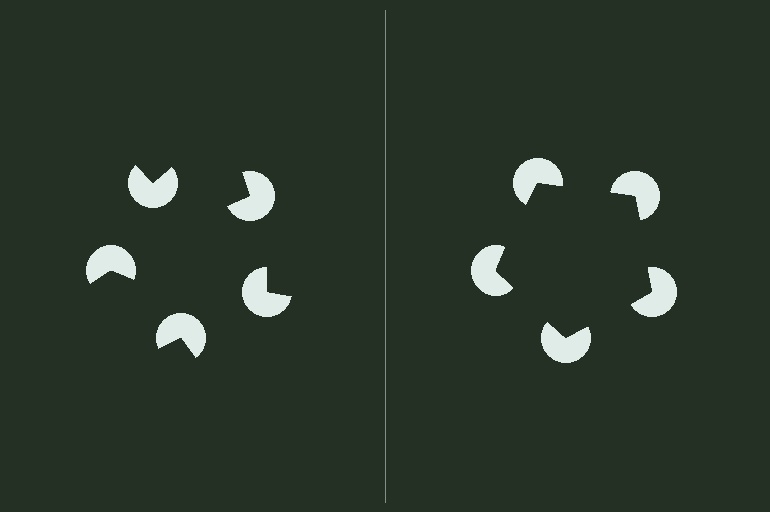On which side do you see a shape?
An illusory pentagon appears on the right side. On the left side the wedge cuts are rotated, so no coherent shape forms.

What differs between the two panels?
The pac-man discs are positioned identically on both sides; only the wedge orientations differ. On the right they align to a pentagon; on the left they are misaligned.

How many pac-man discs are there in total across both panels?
10 — 5 on each side.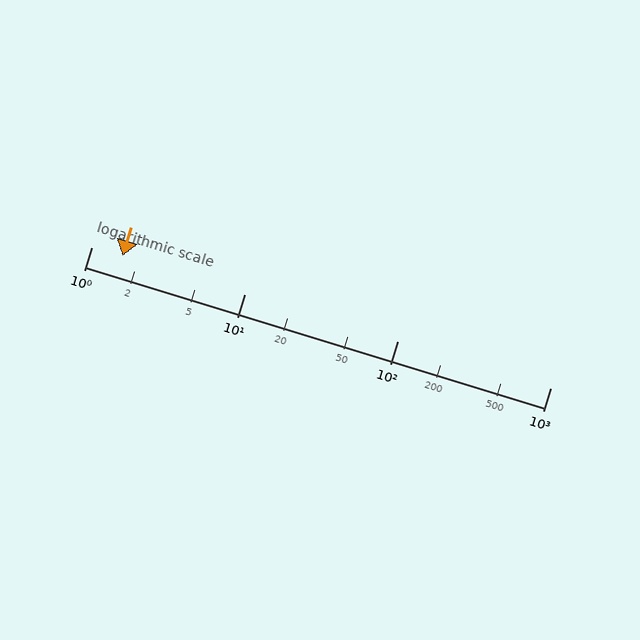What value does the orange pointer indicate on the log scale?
The pointer indicates approximately 1.6.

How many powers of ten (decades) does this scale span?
The scale spans 3 decades, from 1 to 1000.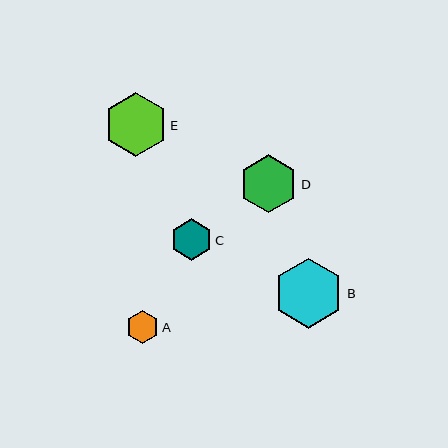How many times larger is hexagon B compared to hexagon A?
Hexagon B is approximately 2.1 times the size of hexagon A.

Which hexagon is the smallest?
Hexagon A is the smallest with a size of approximately 33 pixels.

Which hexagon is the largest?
Hexagon B is the largest with a size of approximately 70 pixels.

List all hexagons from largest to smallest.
From largest to smallest: B, E, D, C, A.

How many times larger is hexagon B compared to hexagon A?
Hexagon B is approximately 2.1 times the size of hexagon A.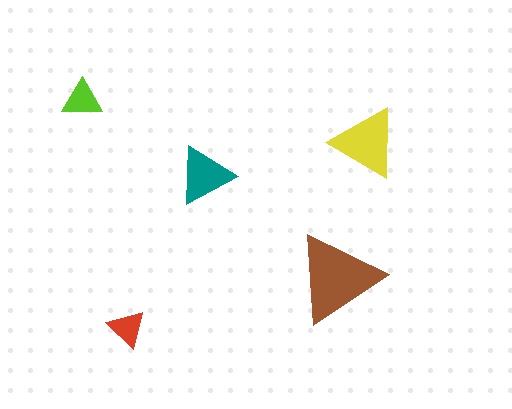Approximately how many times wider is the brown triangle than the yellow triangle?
About 1.5 times wider.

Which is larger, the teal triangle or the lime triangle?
The teal one.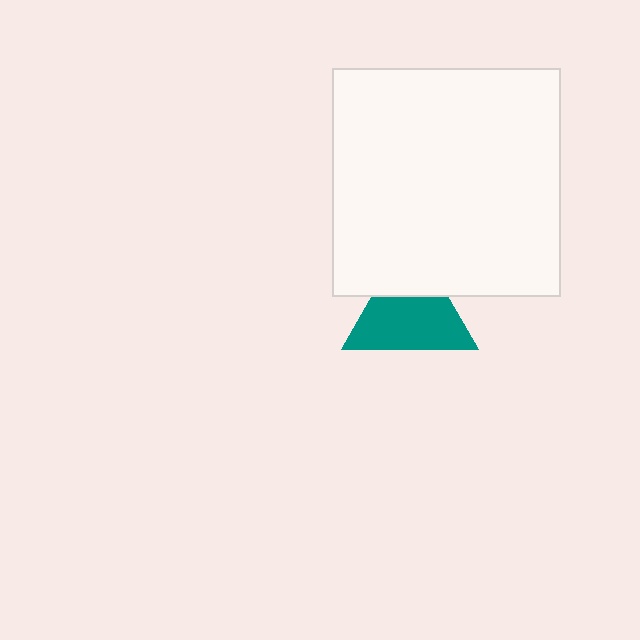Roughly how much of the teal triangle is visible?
Most of it is visible (roughly 68%).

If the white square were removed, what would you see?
You would see the complete teal triangle.